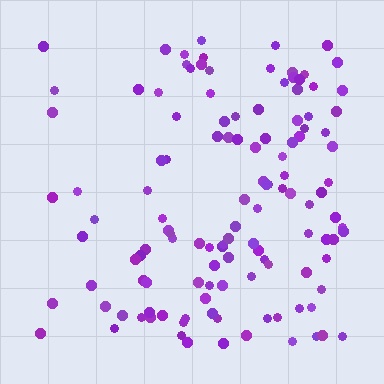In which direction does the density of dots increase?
From left to right, with the right side densest.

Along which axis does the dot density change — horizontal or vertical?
Horizontal.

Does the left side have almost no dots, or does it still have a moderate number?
Still a moderate number, just noticeably fewer than the right.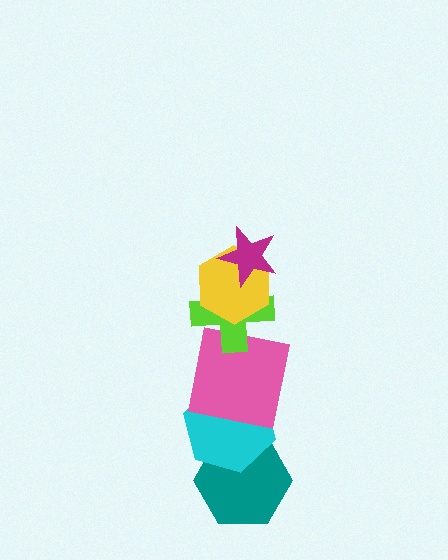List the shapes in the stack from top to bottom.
From top to bottom: the magenta star, the yellow hexagon, the lime cross, the pink square, the cyan hexagon, the teal hexagon.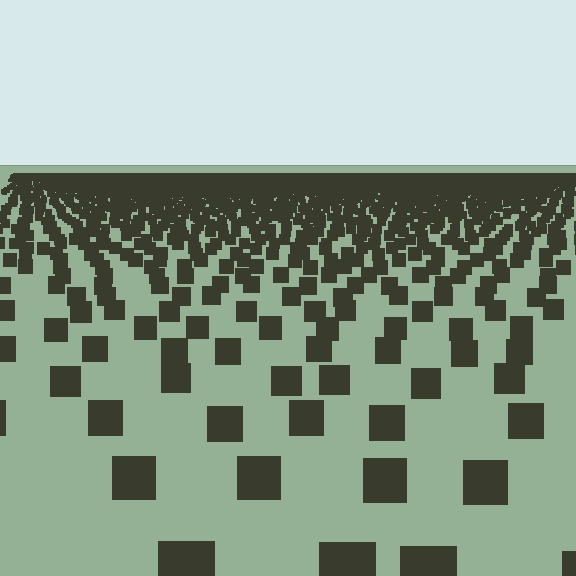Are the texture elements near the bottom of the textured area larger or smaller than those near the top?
Larger. Near the bottom, elements are closer to the viewer and appear at a bigger on-screen size.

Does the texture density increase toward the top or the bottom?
Density increases toward the top.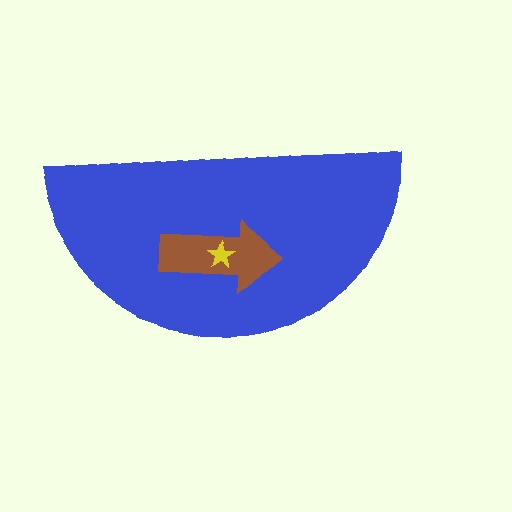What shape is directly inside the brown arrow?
The yellow star.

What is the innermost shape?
The yellow star.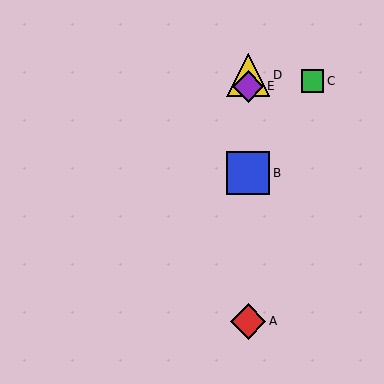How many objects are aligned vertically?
4 objects (A, B, D, E) are aligned vertically.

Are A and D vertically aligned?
Yes, both are at x≈248.